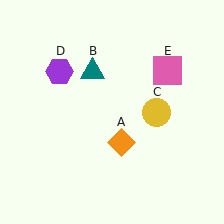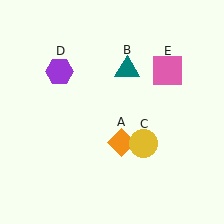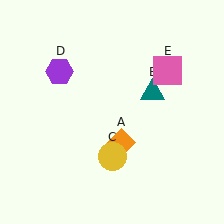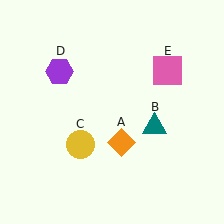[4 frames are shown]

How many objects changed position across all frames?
2 objects changed position: teal triangle (object B), yellow circle (object C).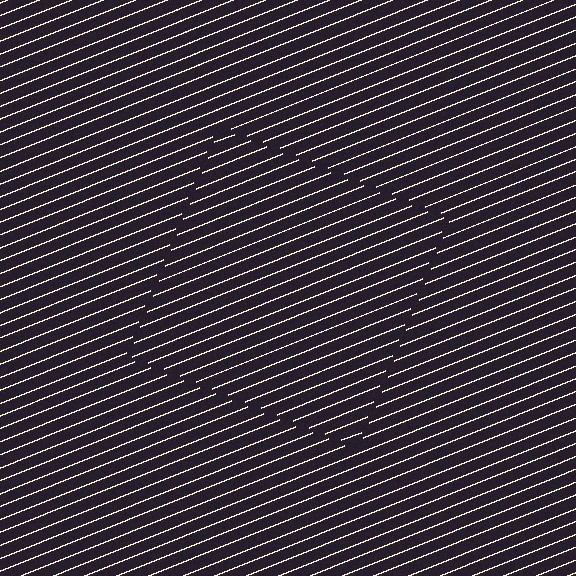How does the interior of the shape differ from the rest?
The interior of the shape contains the same grating, shifted by half a period — the contour is defined by the phase discontinuity where line-ends from the inner and outer gratings abut.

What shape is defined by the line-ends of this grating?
An illusory square. The interior of the shape contains the same grating, shifted by half a period — the contour is defined by the phase discontinuity where line-ends from the inner and outer gratings abut.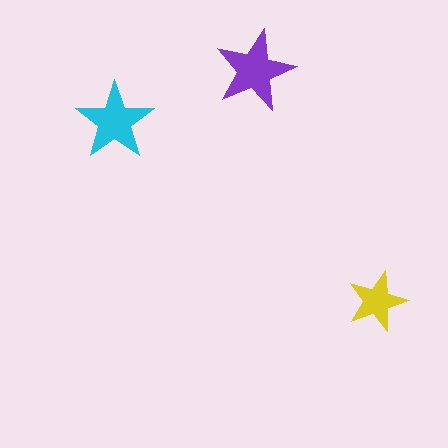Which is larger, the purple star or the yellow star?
The purple one.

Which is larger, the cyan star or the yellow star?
The cyan one.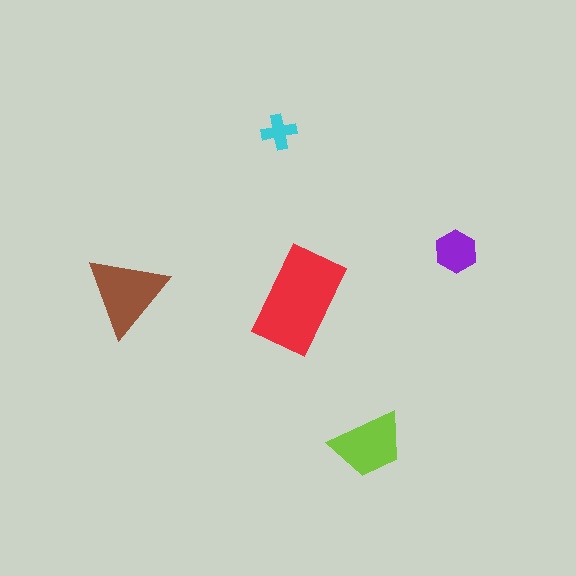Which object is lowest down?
The lime trapezoid is bottommost.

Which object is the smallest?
The cyan cross.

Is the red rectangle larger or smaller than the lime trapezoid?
Larger.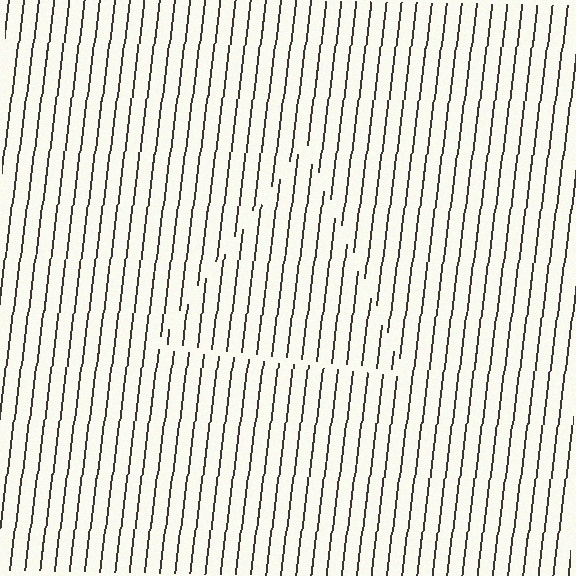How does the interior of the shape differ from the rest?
The interior of the shape contains the same grating, shifted by half a period — the contour is defined by the phase discontinuity where line-ends from the inner and outer gratings abut.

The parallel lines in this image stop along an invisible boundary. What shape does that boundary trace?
An illusory triangle. The interior of the shape contains the same grating, shifted by half a period — the contour is defined by the phase discontinuity where line-ends from the inner and outer gratings abut.